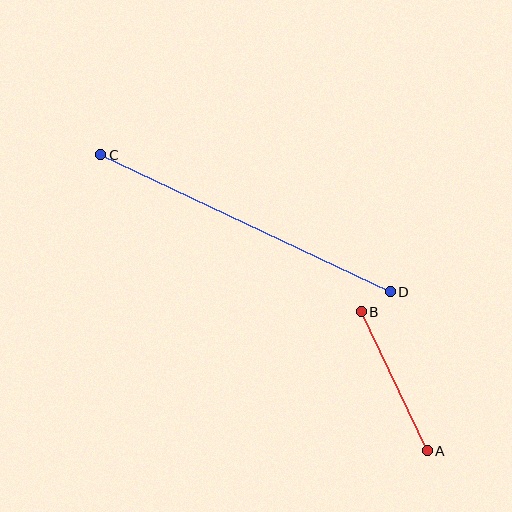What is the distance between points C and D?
The distance is approximately 321 pixels.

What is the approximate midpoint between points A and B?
The midpoint is at approximately (394, 381) pixels.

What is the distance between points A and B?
The distance is approximately 154 pixels.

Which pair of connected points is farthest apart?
Points C and D are farthest apart.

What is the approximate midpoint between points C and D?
The midpoint is at approximately (246, 223) pixels.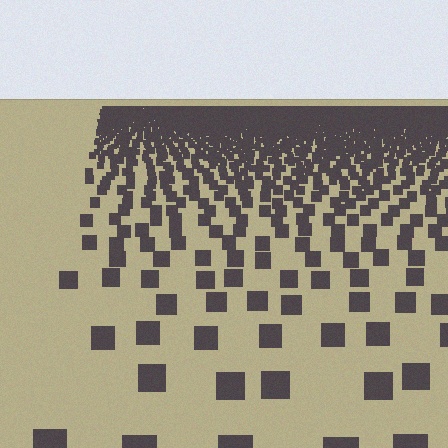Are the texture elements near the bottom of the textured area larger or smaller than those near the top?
Larger. Near the bottom, elements are closer to the viewer and appear at a bigger on-screen size.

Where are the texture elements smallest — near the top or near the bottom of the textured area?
Near the top.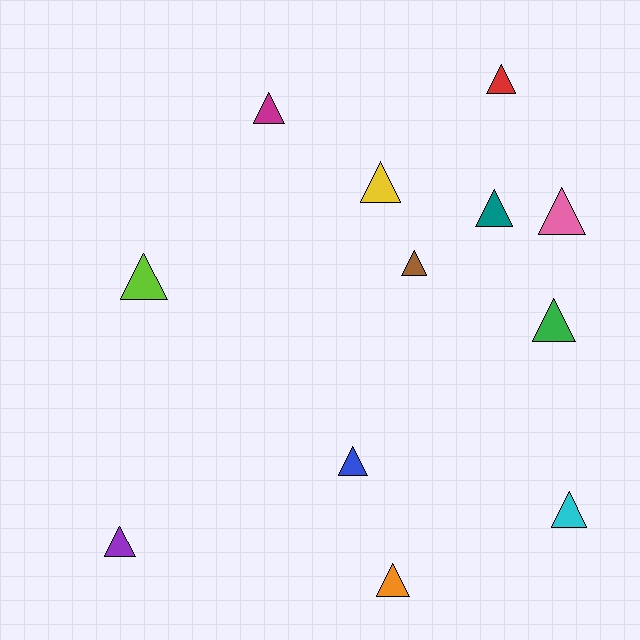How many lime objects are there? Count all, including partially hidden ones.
There is 1 lime object.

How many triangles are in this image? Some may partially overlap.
There are 12 triangles.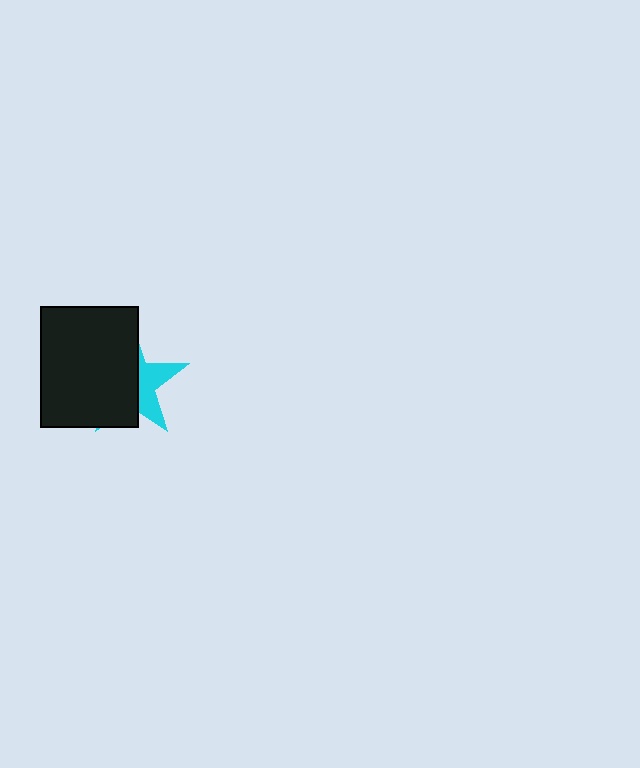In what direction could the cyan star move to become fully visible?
The cyan star could move right. That would shift it out from behind the black rectangle entirely.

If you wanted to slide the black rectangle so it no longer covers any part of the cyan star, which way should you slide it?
Slide it left — that is the most direct way to separate the two shapes.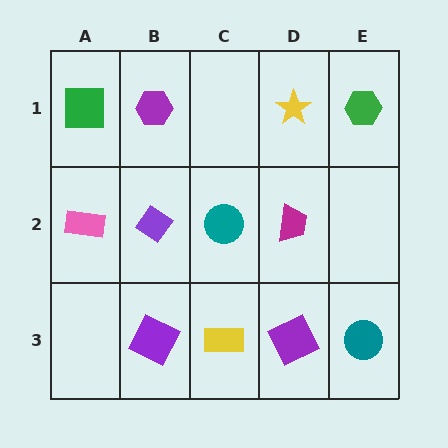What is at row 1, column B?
A purple hexagon.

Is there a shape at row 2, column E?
No, that cell is empty.